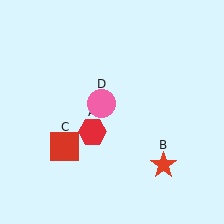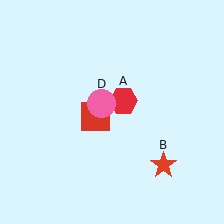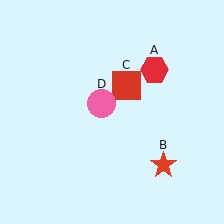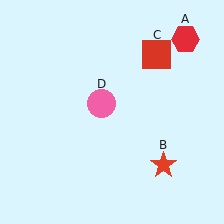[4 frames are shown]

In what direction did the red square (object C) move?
The red square (object C) moved up and to the right.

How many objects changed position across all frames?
2 objects changed position: red hexagon (object A), red square (object C).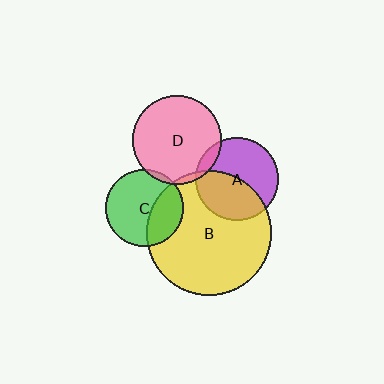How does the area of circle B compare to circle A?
Approximately 2.3 times.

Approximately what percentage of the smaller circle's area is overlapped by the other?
Approximately 5%.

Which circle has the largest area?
Circle B (yellow).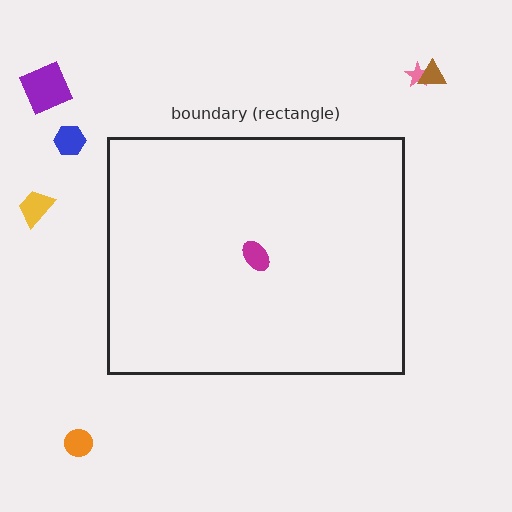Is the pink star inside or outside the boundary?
Outside.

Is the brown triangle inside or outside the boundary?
Outside.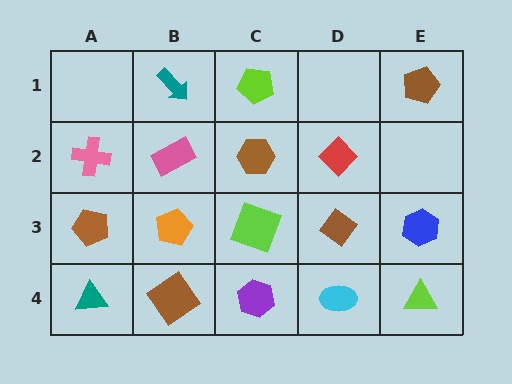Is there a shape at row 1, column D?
No, that cell is empty.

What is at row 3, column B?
An orange pentagon.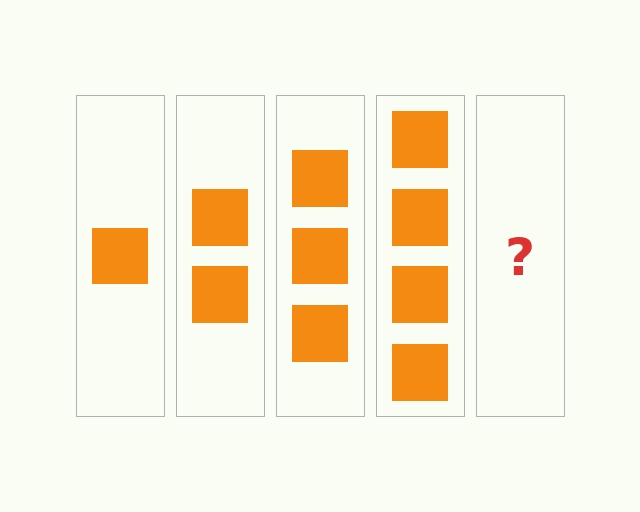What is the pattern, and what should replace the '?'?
The pattern is that each step adds one more square. The '?' should be 5 squares.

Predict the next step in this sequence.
The next step is 5 squares.